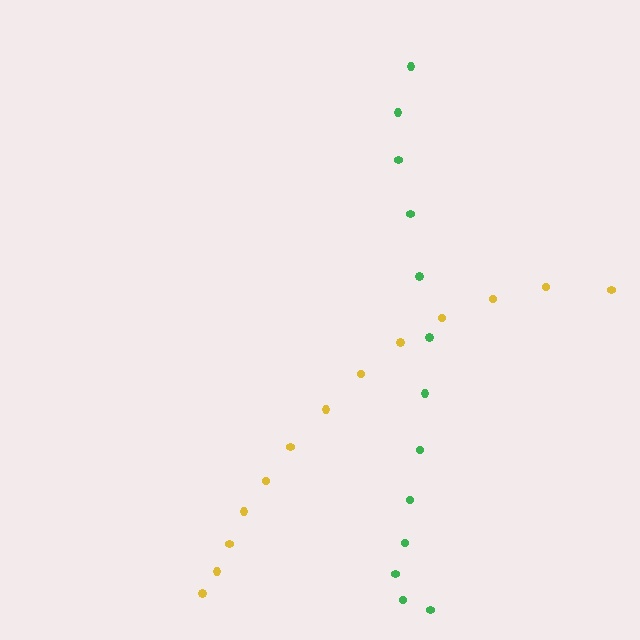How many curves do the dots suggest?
There are 2 distinct paths.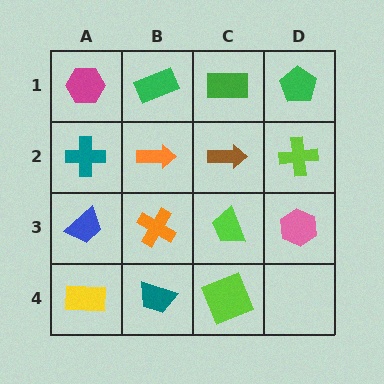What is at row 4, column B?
A teal trapezoid.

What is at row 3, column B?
An orange cross.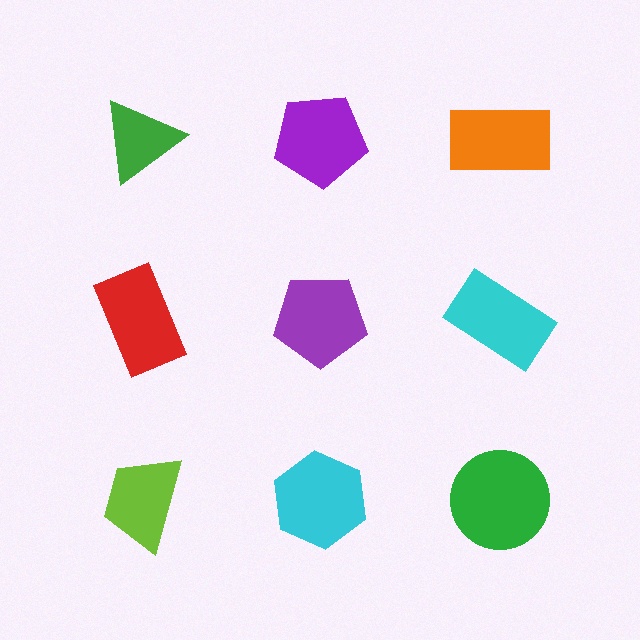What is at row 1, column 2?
A purple pentagon.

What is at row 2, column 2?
A purple pentagon.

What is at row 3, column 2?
A cyan hexagon.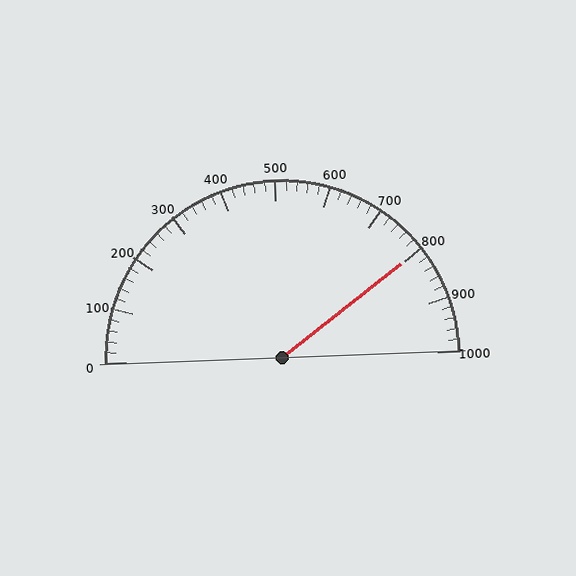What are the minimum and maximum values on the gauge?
The gauge ranges from 0 to 1000.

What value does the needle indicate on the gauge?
The needle indicates approximately 800.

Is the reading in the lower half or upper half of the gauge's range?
The reading is in the upper half of the range (0 to 1000).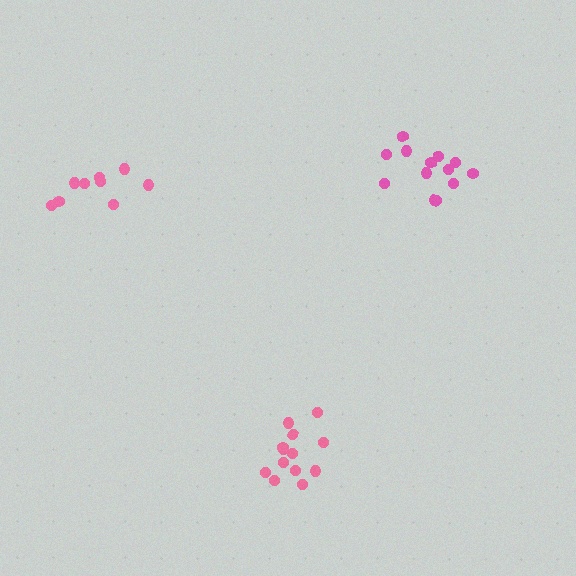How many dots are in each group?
Group 1: 13 dots, Group 2: 13 dots, Group 3: 9 dots (35 total).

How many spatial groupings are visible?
There are 3 spatial groupings.